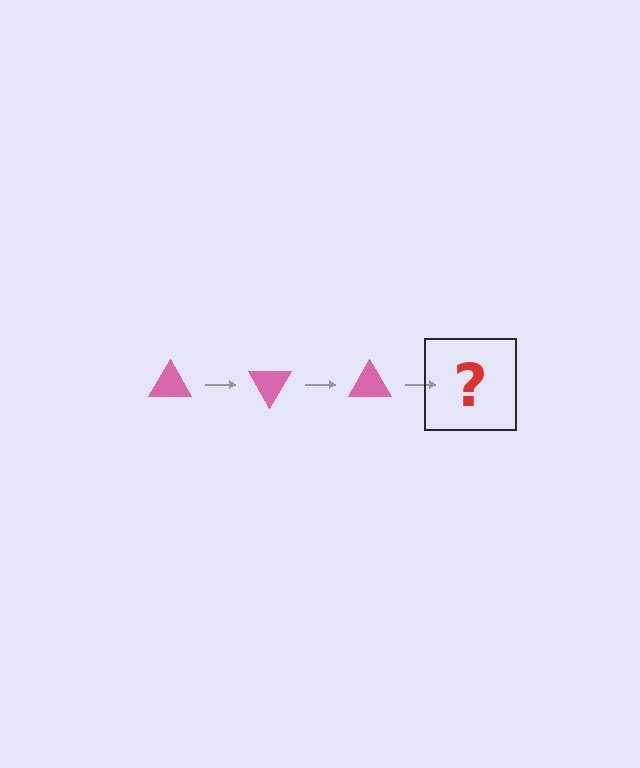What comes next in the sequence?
The next element should be a pink triangle rotated 180 degrees.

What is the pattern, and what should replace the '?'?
The pattern is that the triangle rotates 60 degrees each step. The '?' should be a pink triangle rotated 180 degrees.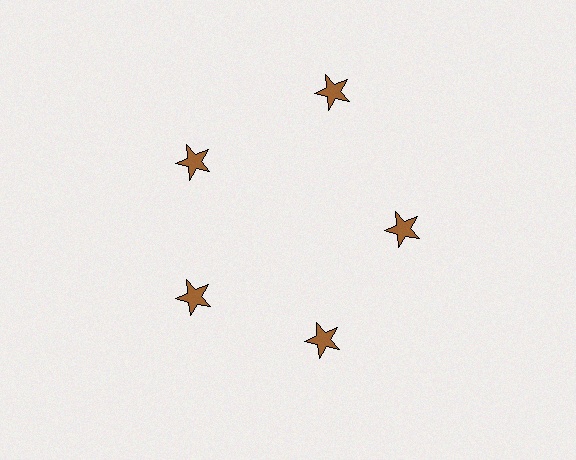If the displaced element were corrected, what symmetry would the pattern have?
It would have 5-fold rotational symmetry — the pattern would map onto itself every 72 degrees.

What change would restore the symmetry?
The symmetry would be restored by moving it inward, back onto the ring so that all 5 stars sit at equal angles and equal distance from the center.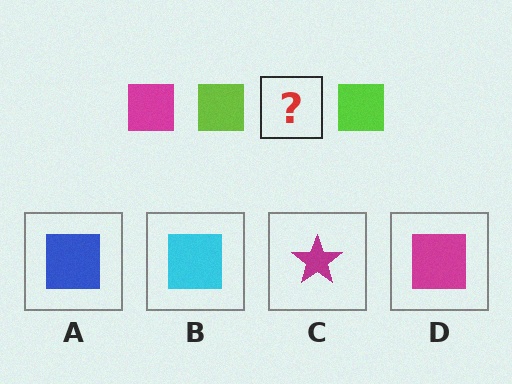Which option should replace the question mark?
Option D.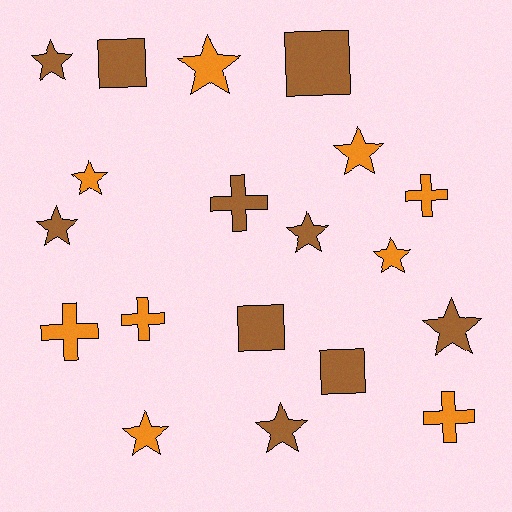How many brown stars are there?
There are 5 brown stars.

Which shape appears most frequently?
Star, with 10 objects.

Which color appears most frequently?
Brown, with 10 objects.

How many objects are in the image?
There are 19 objects.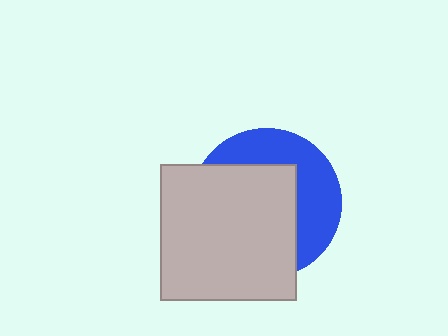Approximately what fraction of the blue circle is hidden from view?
Roughly 61% of the blue circle is hidden behind the light gray square.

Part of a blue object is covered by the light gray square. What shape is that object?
It is a circle.